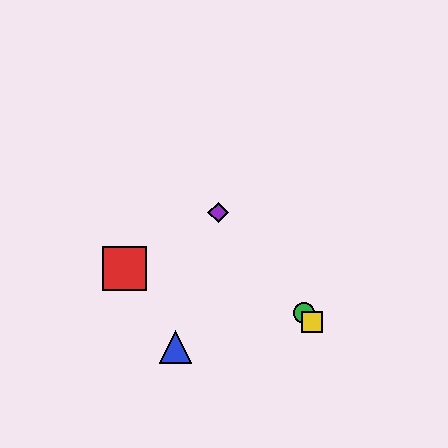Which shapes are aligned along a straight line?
The green circle, the yellow square, the purple diamond are aligned along a straight line.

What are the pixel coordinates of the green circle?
The green circle is at (304, 313).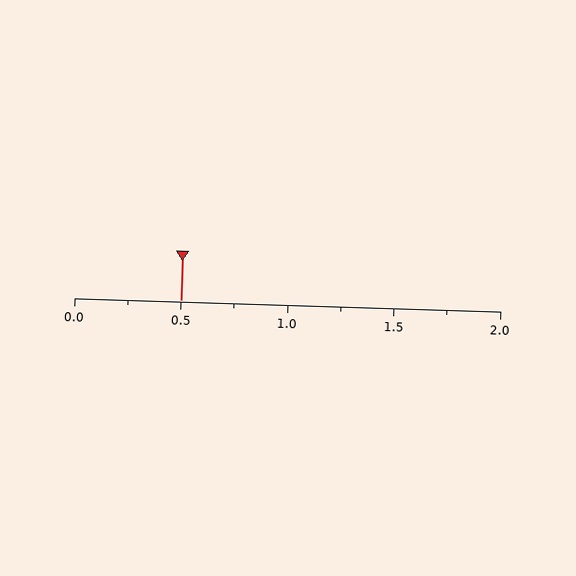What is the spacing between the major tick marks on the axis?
The major ticks are spaced 0.5 apart.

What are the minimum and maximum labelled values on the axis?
The axis runs from 0.0 to 2.0.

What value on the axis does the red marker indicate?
The marker indicates approximately 0.5.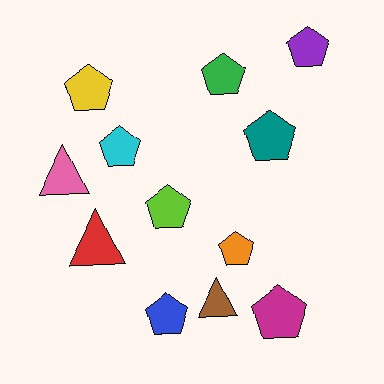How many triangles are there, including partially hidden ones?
There are 3 triangles.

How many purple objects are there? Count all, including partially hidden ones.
There is 1 purple object.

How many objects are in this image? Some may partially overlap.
There are 12 objects.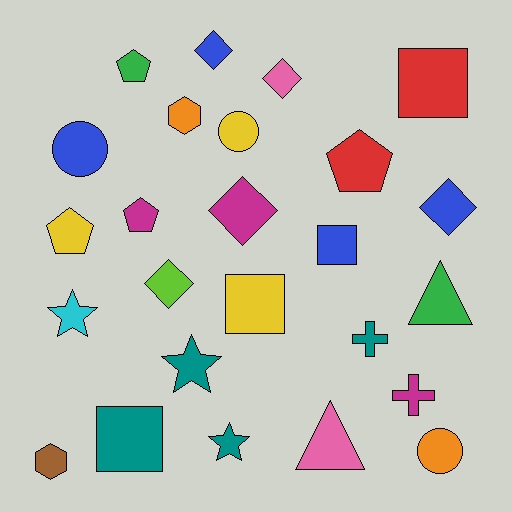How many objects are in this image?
There are 25 objects.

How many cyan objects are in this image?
There is 1 cyan object.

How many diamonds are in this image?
There are 5 diamonds.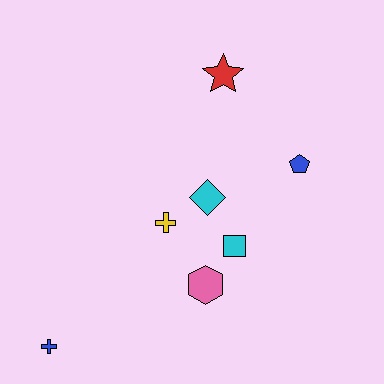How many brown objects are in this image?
There are no brown objects.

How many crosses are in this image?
There are 2 crosses.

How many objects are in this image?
There are 7 objects.